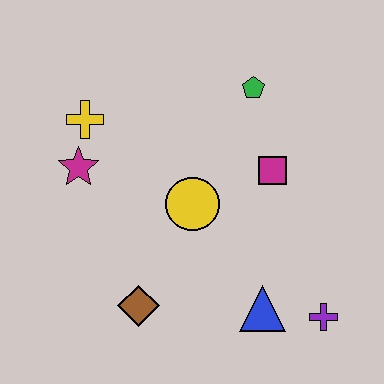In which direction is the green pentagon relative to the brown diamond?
The green pentagon is above the brown diamond.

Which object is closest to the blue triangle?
The purple cross is closest to the blue triangle.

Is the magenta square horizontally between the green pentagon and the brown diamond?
No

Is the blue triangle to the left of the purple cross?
Yes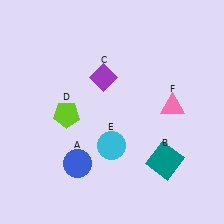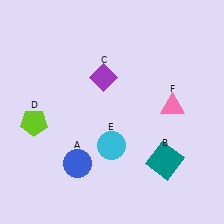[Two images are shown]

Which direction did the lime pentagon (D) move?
The lime pentagon (D) moved left.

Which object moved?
The lime pentagon (D) moved left.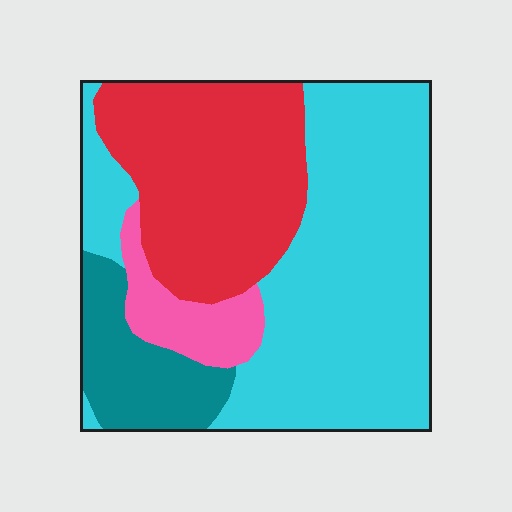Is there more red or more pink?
Red.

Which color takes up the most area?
Cyan, at roughly 50%.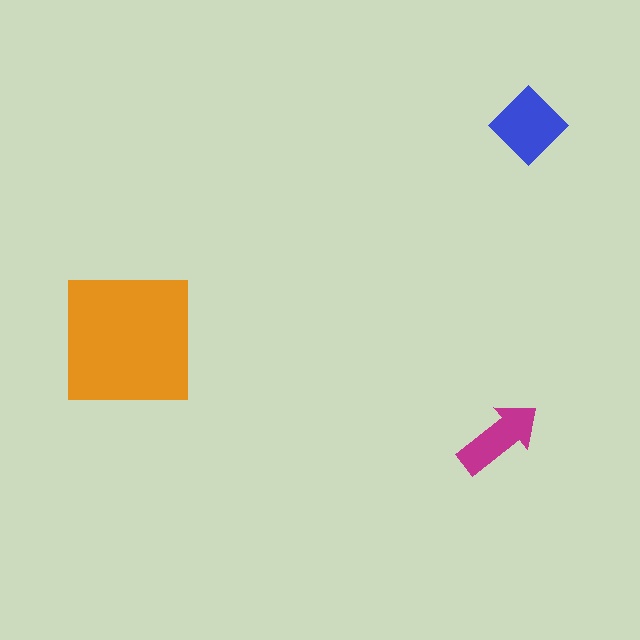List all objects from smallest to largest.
The magenta arrow, the blue diamond, the orange square.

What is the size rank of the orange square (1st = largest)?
1st.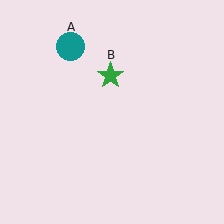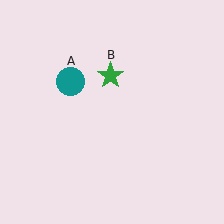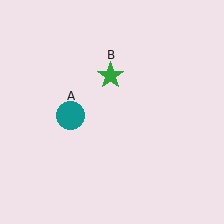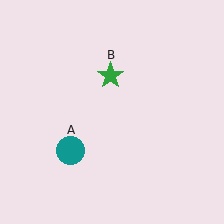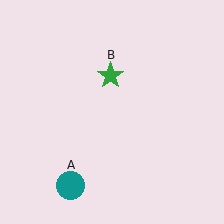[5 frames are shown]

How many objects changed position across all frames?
1 object changed position: teal circle (object A).